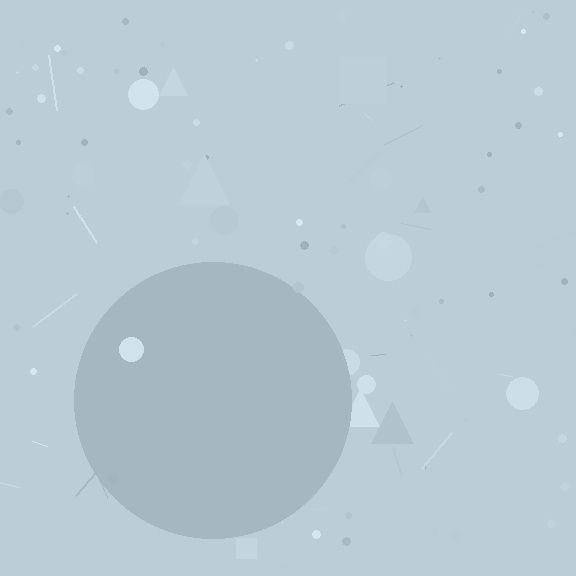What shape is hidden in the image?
A circle is hidden in the image.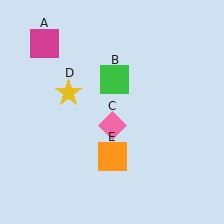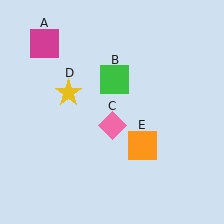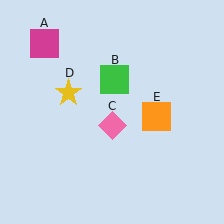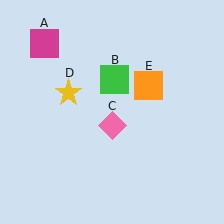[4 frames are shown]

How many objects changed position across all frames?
1 object changed position: orange square (object E).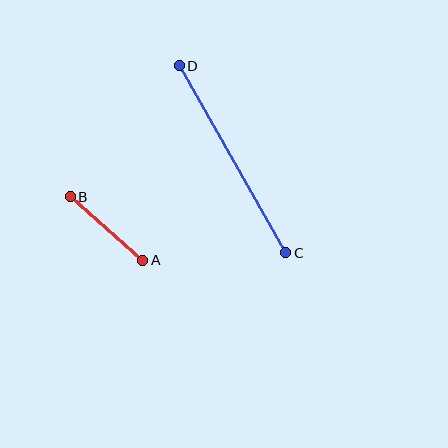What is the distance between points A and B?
The distance is approximately 96 pixels.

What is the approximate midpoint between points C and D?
The midpoint is at approximately (233, 159) pixels.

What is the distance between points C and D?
The distance is approximately 215 pixels.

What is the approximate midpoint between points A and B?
The midpoint is at approximately (107, 228) pixels.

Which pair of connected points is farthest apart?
Points C and D are farthest apart.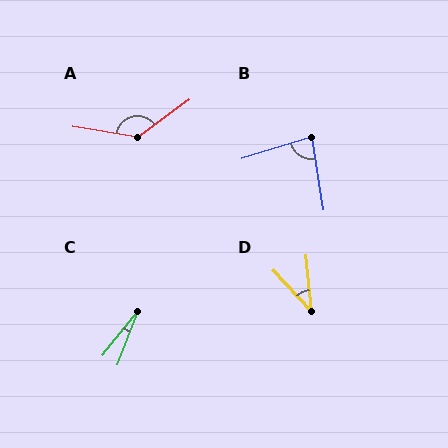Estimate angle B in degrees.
Approximately 82 degrees.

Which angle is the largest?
A, at approximately 135 degrees.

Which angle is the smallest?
C, at approximately 18 degrees.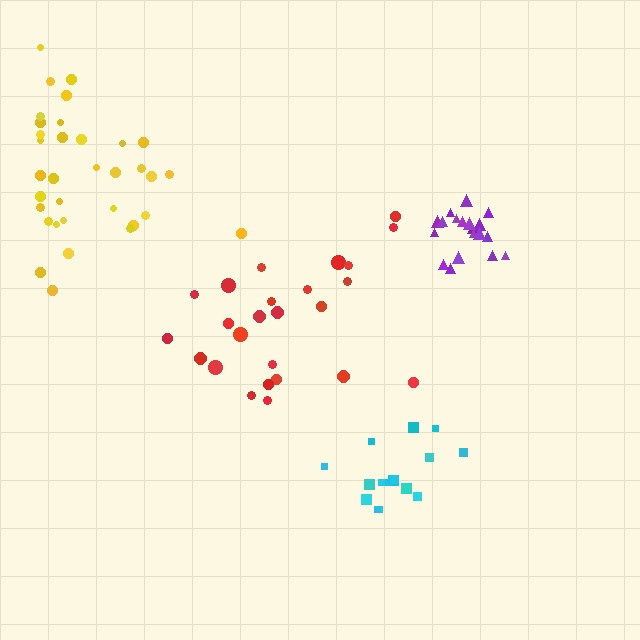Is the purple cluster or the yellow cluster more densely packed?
Purple.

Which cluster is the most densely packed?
Purple.